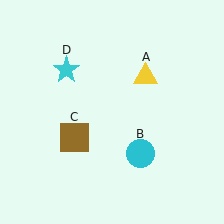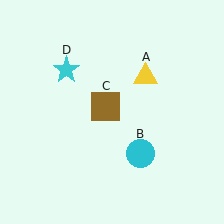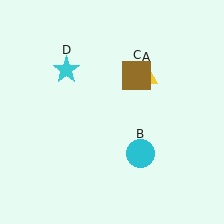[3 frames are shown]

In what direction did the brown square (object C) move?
The brown square (object C) moved up and to the right.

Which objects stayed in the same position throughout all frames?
Yellow triangle (object A) and cyan circle (object B) and cyan star (object D) remained stationary.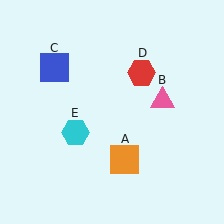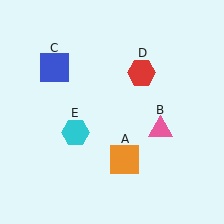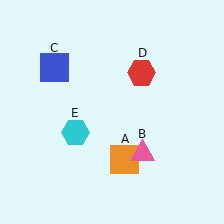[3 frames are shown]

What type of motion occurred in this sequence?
The pink triangle (object B) rotated clockwise around the center of the scene.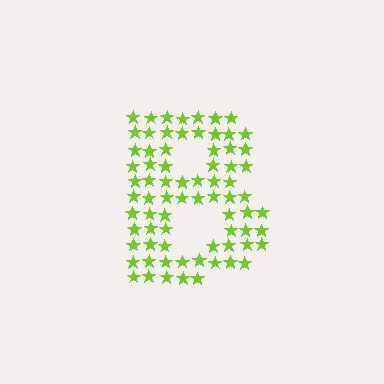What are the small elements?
The small elements are stars.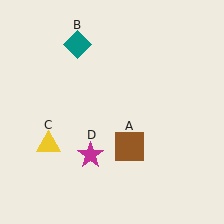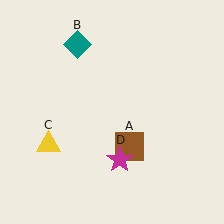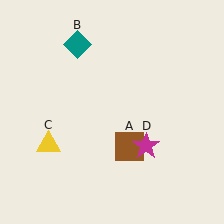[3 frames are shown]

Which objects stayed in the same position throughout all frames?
Brown square (object A) and teal diamond (object B) and yellow triangle (object C) remained stationary.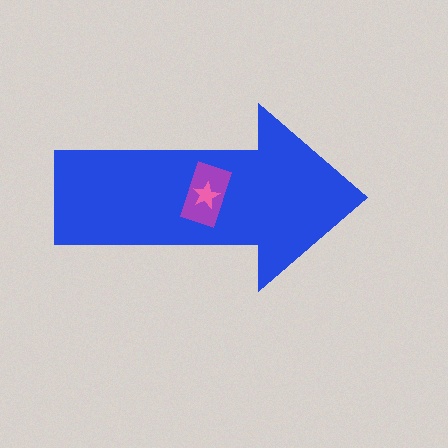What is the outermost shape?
The blue arrow.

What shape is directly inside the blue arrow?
The purple rectangle.